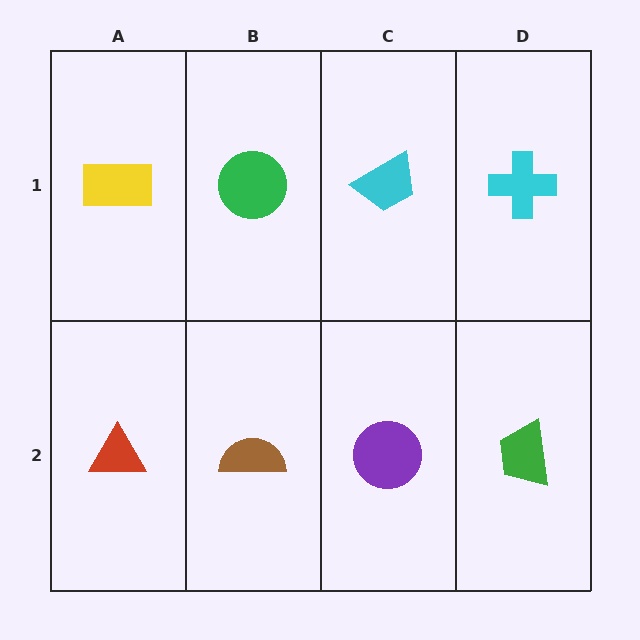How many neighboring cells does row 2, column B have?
3.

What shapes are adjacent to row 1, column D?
A green trapezoid (row 2, column D), a cyan trapezoid (row 1, column C).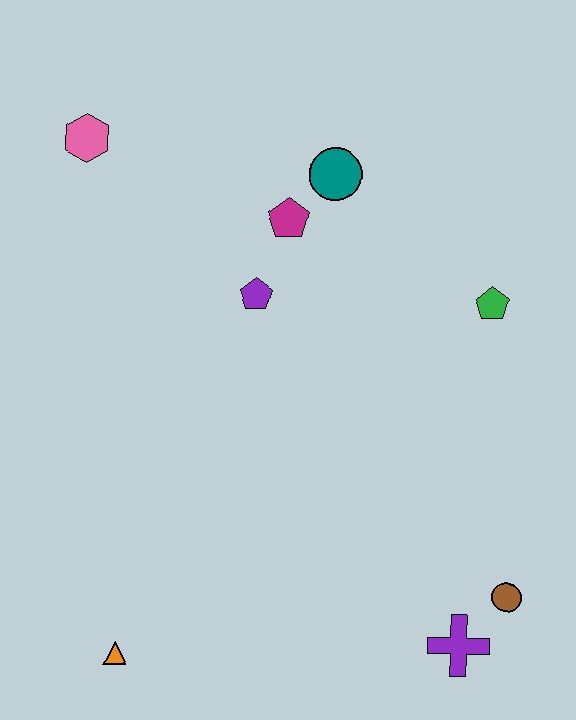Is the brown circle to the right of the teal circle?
Yes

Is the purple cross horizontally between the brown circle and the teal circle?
Yes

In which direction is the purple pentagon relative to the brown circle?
The purple pentagon is above the brown circle.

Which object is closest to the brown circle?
The purple cross is closest to the brown circle.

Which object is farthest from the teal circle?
The orange triangle is farthest from the teal circle.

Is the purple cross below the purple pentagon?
Yes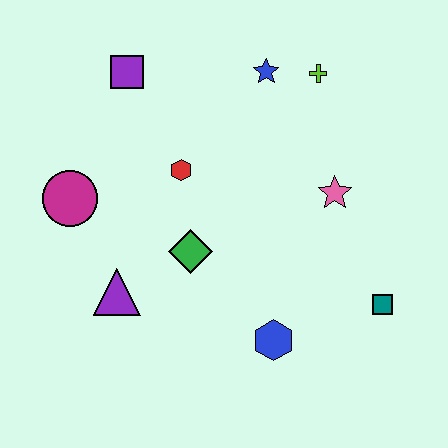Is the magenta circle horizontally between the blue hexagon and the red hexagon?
No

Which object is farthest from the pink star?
The magenta circle is farthest from the pink star.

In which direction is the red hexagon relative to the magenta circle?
The red hexagon is to the right of the magenta circle.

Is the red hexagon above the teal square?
Yes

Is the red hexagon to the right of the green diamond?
No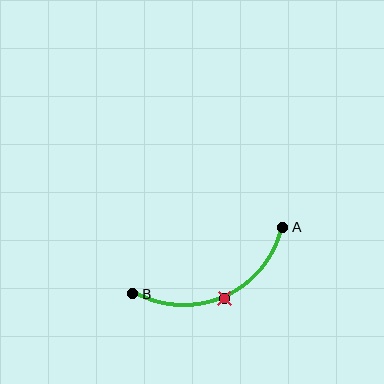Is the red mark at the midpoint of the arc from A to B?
Yes. The red mark lies on the arc at equal arc-length from both A and B — it is the arc midpoint.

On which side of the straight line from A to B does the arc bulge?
The arc bulges below the straight line connecting A and B.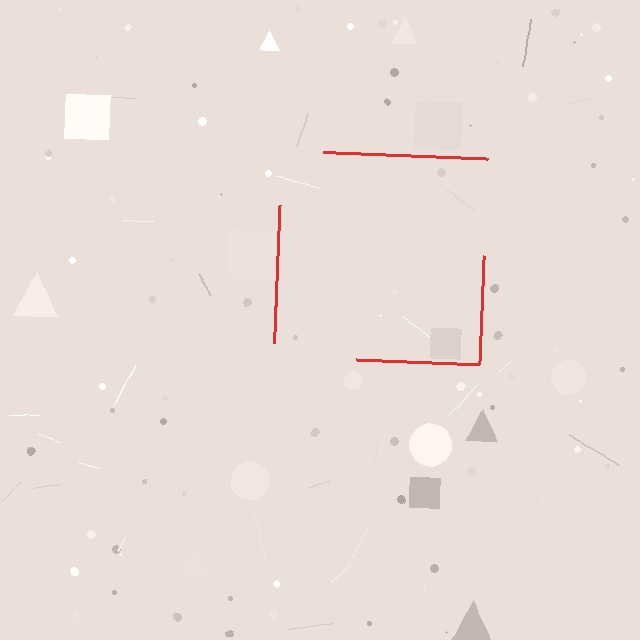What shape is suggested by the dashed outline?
The dashed outline suggests a square.